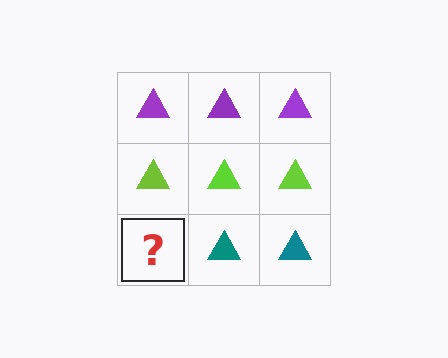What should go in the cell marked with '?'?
The missing cell should contain a teal triangle.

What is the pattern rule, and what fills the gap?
The rule is that each row has a consistent color. The gap should be filled with a teal triangle.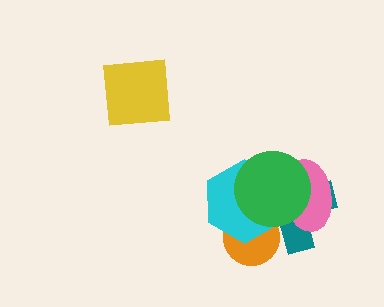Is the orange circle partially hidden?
Yes, it is partially covered by another shape.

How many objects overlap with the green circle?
4 objects overlap with the green circle.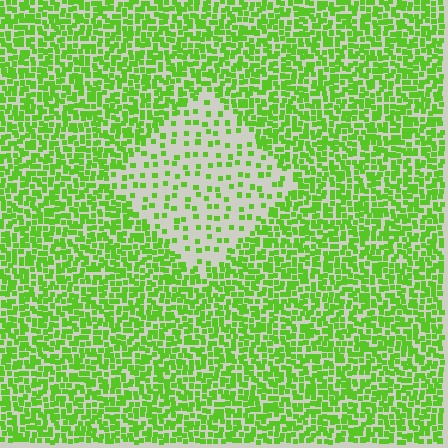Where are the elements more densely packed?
The elements are more densely packed outside the diamond boundary.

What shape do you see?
I see a diamond.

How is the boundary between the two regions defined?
The boundary is defined by a change in element density (approximately 3.1x ratio). All elements are the same color, size, and shape.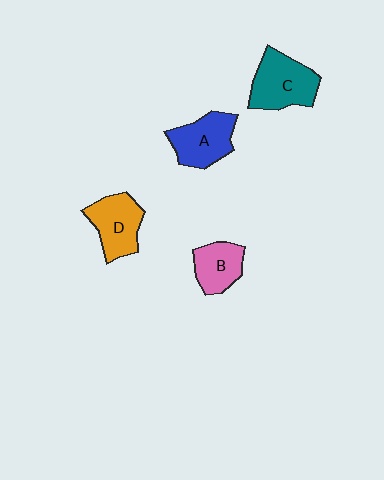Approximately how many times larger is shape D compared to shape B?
Approximately 1.2 times.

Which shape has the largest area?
Shape C (teal).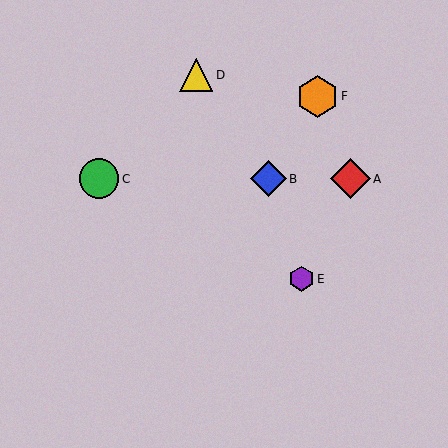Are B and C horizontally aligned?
Yes, both are at y≈179.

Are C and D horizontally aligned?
No, C is at y≈179 and D is at y≈75.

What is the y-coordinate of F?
Object F is at y≈96.